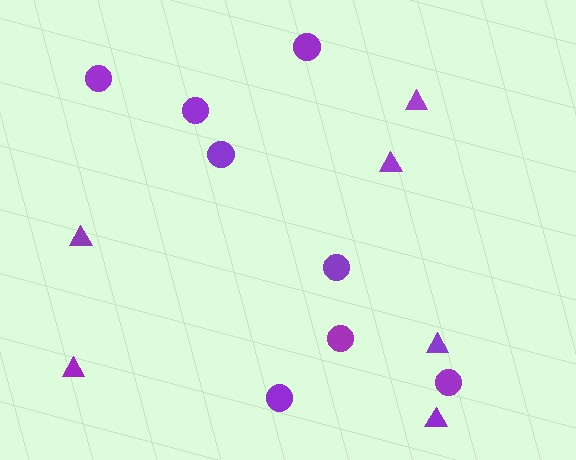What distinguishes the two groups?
There are 2 groups: one group of triangles (6) and one group of circles (8).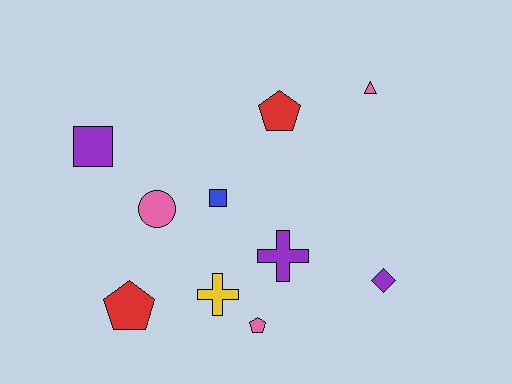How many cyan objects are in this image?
There are no cyan objects.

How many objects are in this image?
There are 10 objects.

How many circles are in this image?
There is 1 circle.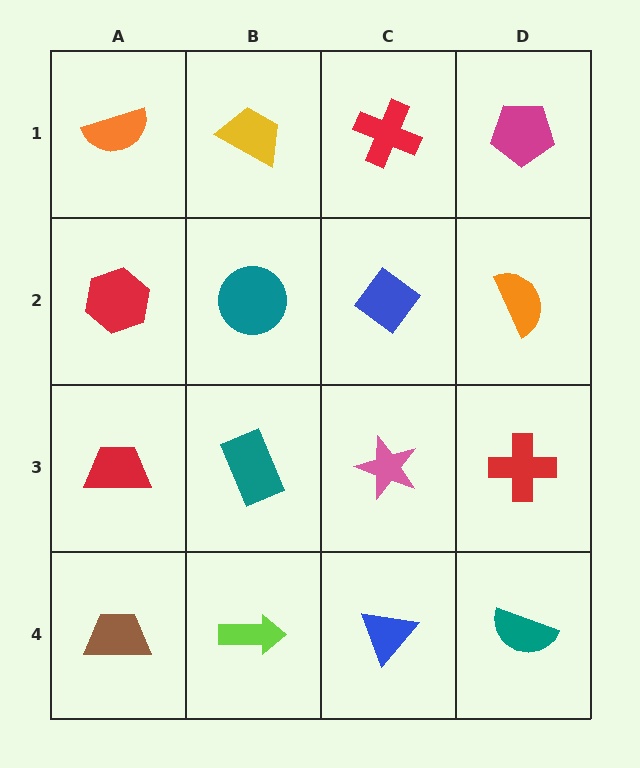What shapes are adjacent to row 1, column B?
A teal circle (row 2, column B), an orange semicircle (row 1, column A), a red cross (row 1, column C).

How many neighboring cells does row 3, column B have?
4.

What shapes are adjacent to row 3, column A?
A red hexagon (row 2, column A), a brown trapezoid (row 4, column A), a teal rectangle (row 3, column B).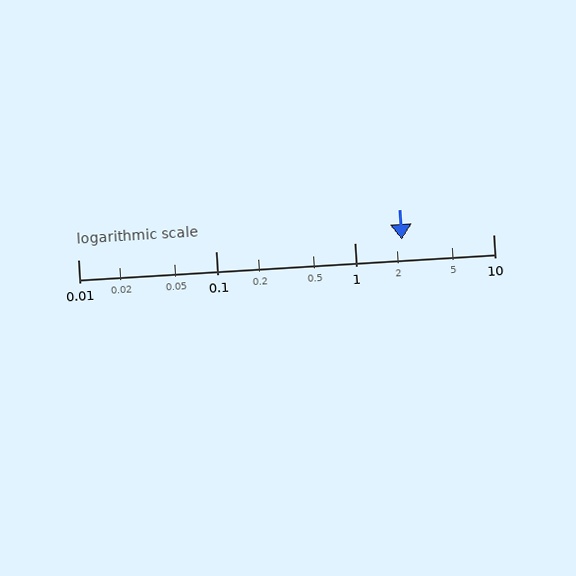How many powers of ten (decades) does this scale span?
The scale spans 3 decades, from 0.01 to 10.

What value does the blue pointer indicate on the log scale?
The pointer indicates approximately 2.2.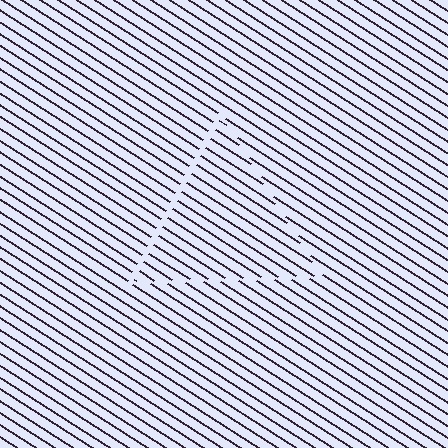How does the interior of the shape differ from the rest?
The interior of the shape contains the same grating, shifted by half a period — the contour is defined by the phase discontinuity where line-ends from the inner and outer gratings abut.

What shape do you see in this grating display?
An illusory triangle. The interior of the shape contains the same grating, shifted by half a period — the contour is defined by the phase discontinuity where line-ends from the inner and outer gratings abut.